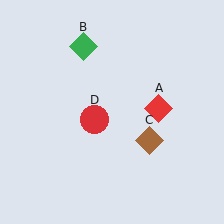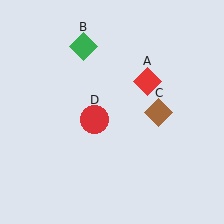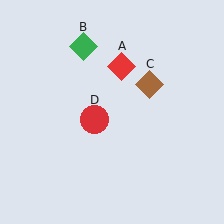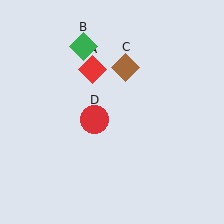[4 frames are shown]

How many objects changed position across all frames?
2 objects changed position: red diamond (object A), brown diamond (object C).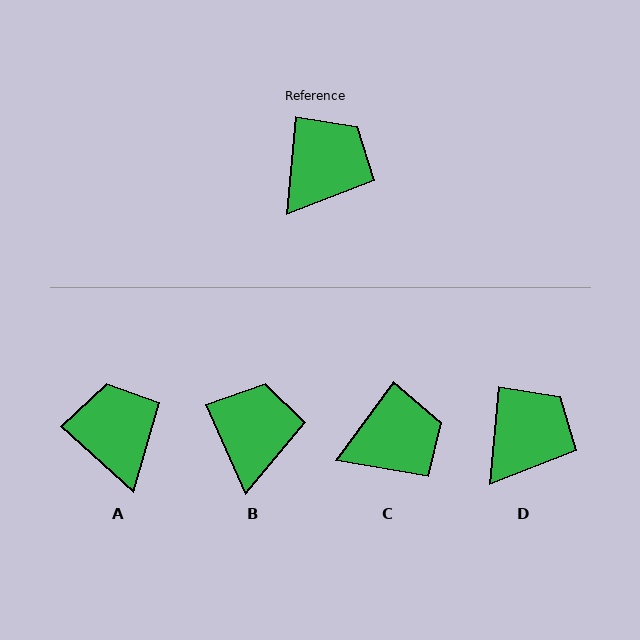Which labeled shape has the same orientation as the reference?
D.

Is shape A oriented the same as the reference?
No, it is off by about 52 degrees.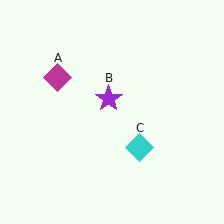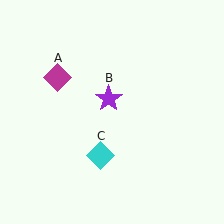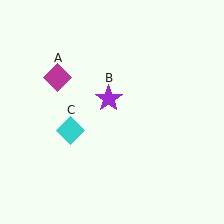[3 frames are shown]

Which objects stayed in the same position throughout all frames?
Magenta diamond (object A) and purple star (object B) remained stationary.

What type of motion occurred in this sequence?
The cyan diamond (object C) rotated clockwise around the center of the scene.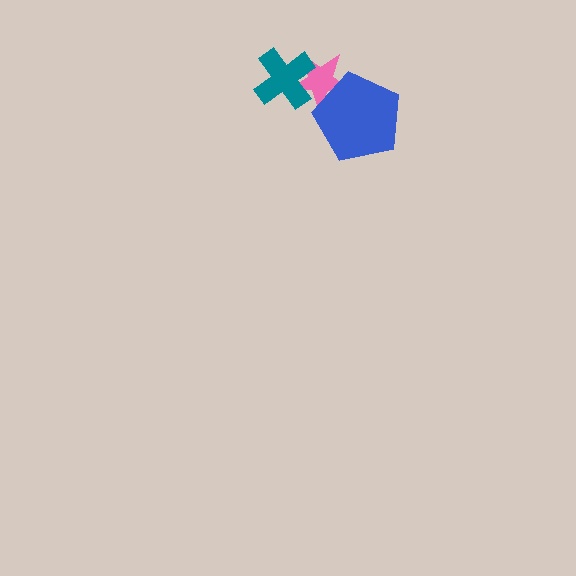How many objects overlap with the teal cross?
1 object overlaps with the teal cross.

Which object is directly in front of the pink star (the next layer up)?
The blue pentagon is directly in front of the pink star.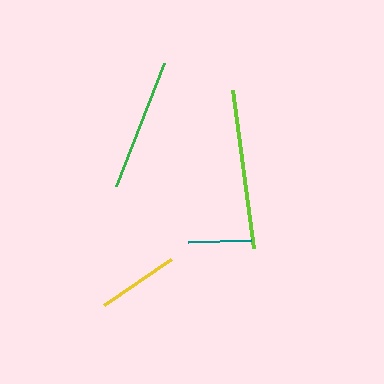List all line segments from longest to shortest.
From longest to shortest: lime, green, yellow, teal.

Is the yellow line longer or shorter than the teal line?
The yellow line is longer than the teal line.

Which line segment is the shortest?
The teal line is the shortest at approximately 64 pixels.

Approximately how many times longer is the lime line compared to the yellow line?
The lime line is approximately 2.0 times the length of the yellow line.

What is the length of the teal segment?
The teal segment is approximately 64 pixels long.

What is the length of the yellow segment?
The yellow segment is approximately 80 pixels long.